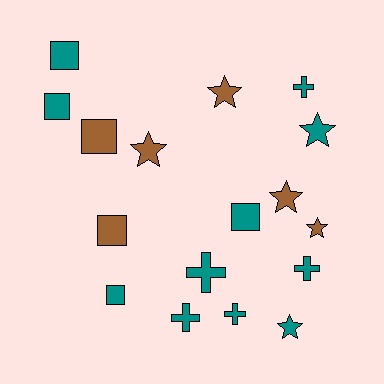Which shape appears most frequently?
Square, with 6 objects.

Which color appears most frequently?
Teal, with 11 objects.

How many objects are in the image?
There are 17 objects.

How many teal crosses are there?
There are 5 teal crosses.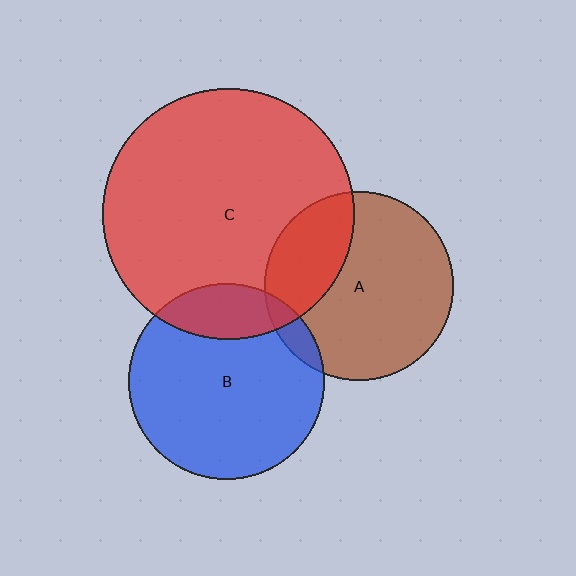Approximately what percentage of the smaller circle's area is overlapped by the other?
Approximately 5%.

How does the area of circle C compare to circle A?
Approximately 1.8 times.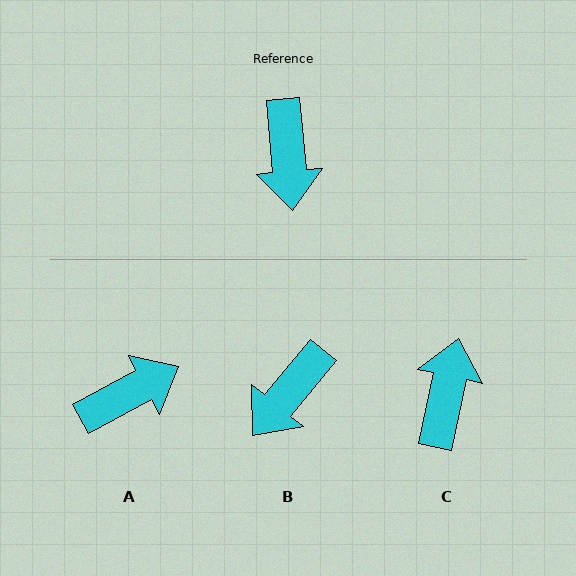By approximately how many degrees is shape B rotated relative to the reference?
Approximately 44 degrees clockwise.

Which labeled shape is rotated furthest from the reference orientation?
C, about 163 degrees away.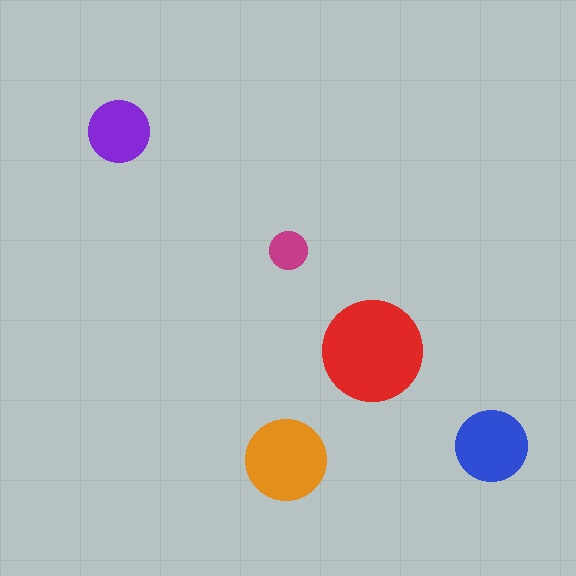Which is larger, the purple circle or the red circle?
The red one.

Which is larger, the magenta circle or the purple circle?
The purple one.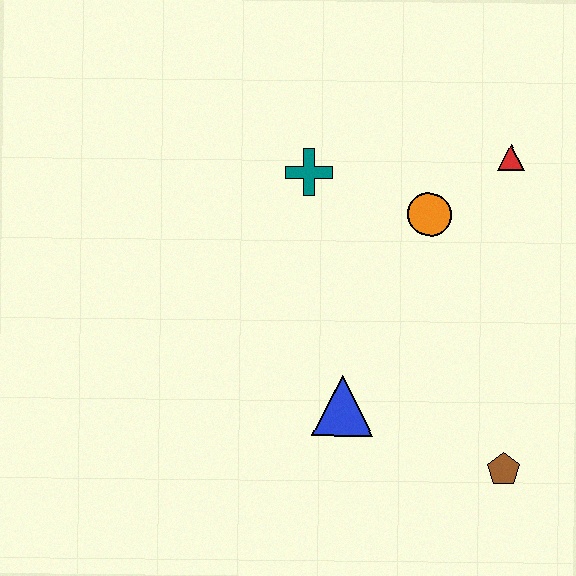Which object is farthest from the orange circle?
The brown pentagon is farthest from the orange circle.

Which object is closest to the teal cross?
The orange circle is closest to the teal cross.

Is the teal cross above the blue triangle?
Yes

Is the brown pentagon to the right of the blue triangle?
Yes